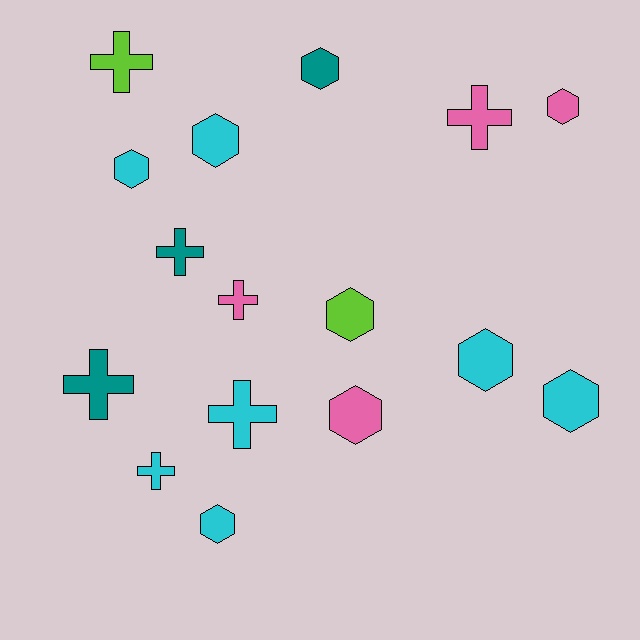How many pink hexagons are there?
There are 2 pink hexagons.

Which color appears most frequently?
Cyan, with 7 objects.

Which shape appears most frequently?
Hexagon, with 9 objects.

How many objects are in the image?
There are 16 objects.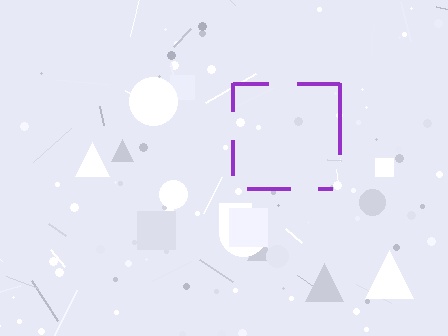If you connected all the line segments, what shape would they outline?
They would outline a square.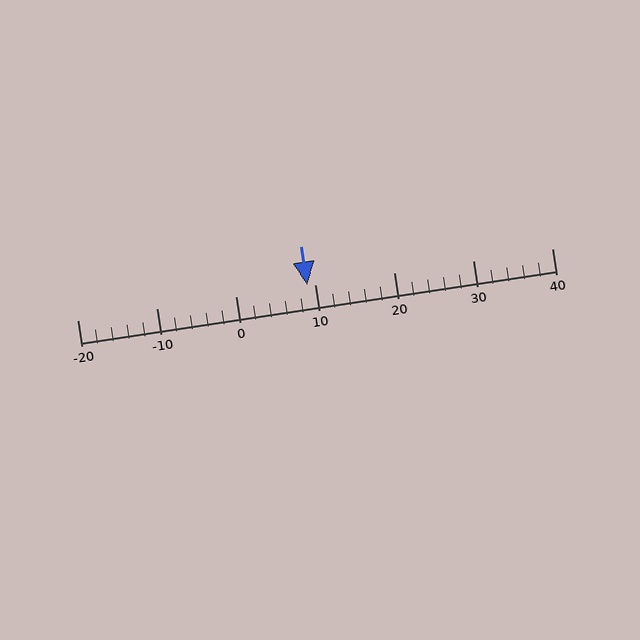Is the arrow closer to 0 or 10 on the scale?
The arrow is closer to 10.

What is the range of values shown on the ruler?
The ruler shows values from -20 to 40.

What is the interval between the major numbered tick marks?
The major tick marks are spaced 10 units apart.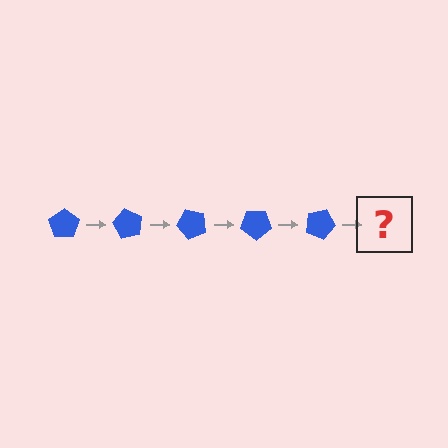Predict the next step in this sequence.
The next step is a blue pentagon rotated 300 degrees.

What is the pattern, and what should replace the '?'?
The pattern is that the pentagon rotates 60 degrees each step. The '?' should be a blue pentagon rotated 300 degrees.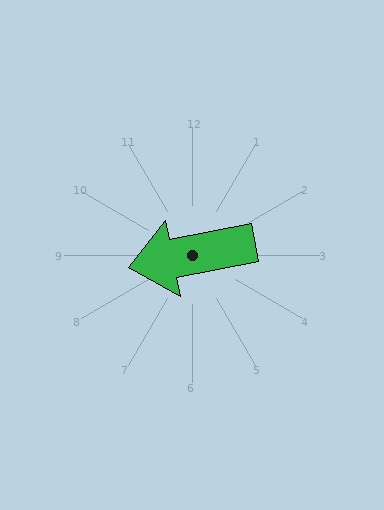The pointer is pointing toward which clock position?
Roughly 9 o'clock.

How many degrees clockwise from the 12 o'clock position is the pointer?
Approximately 259 degrees.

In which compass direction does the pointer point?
West.